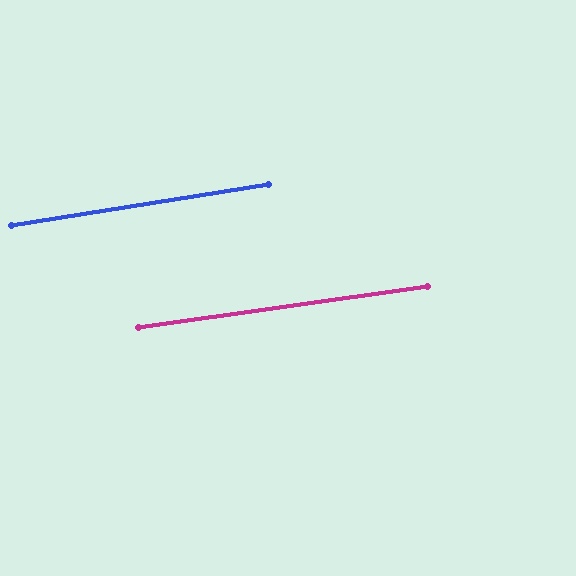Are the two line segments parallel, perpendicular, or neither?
Parallel — their directions differ by only 1.0°.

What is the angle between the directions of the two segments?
Approximately 1 degree.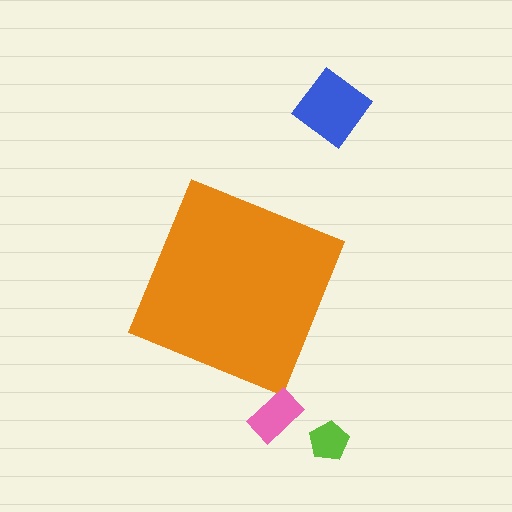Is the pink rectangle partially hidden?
No, the pink rectangle is fully visible.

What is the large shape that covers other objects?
An orange square.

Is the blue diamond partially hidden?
No, the blue diamond is fully visible.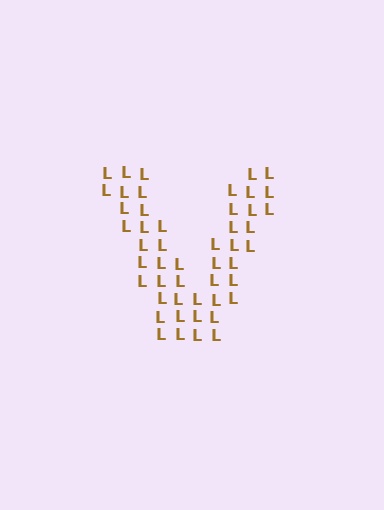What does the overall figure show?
The overall figure shows the letter V.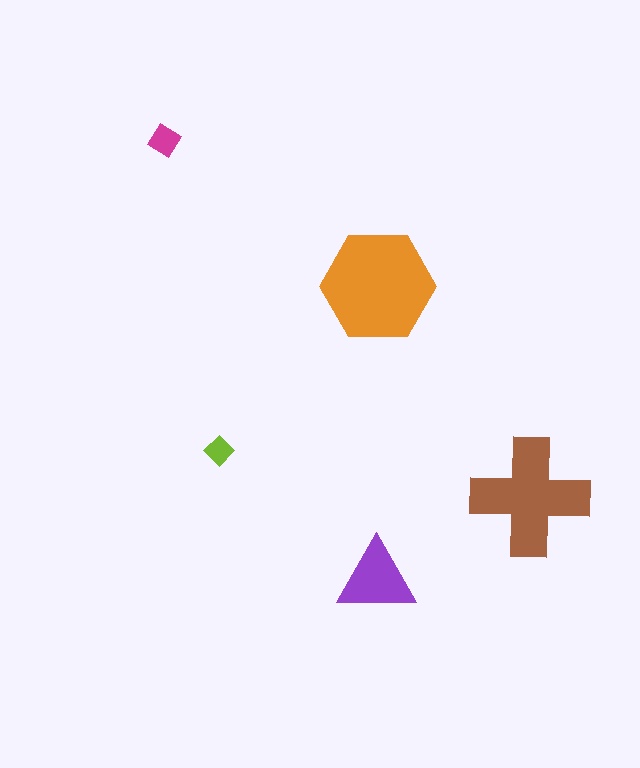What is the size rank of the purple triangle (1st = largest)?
3rd.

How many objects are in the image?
There are 5 objects in the image.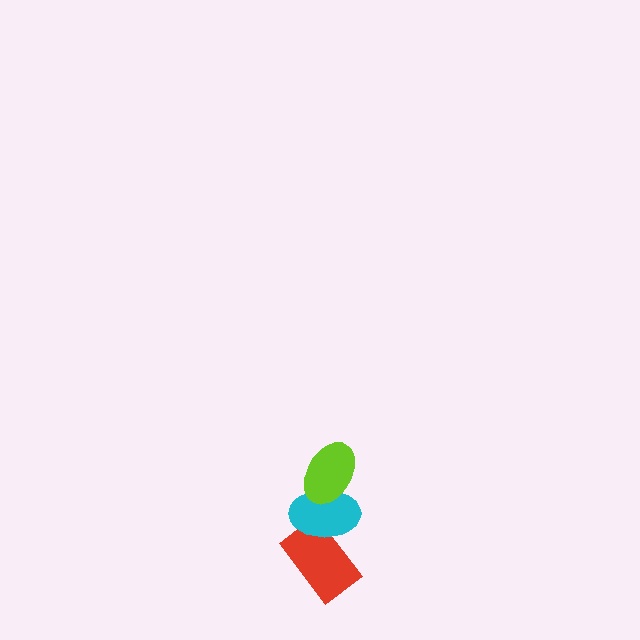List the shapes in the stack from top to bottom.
From top to bottom: the lime ellipse, the cyan ellipse, the red rectangle.